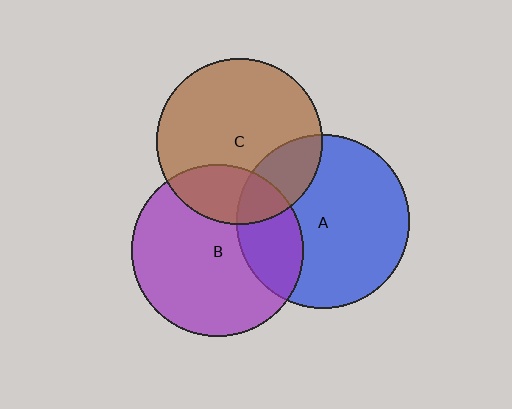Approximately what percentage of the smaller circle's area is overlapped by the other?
Approximately 25%.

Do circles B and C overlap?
Yes.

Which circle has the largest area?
Circle A (blue).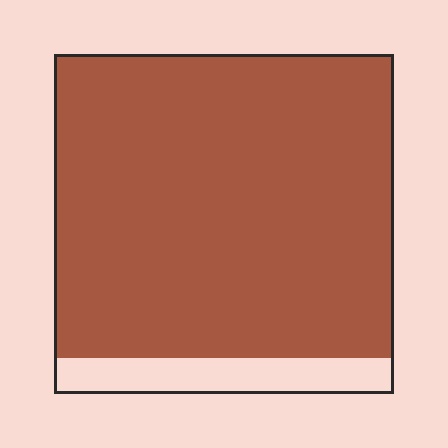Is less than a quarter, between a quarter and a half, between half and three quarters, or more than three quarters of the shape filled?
More than three quarters.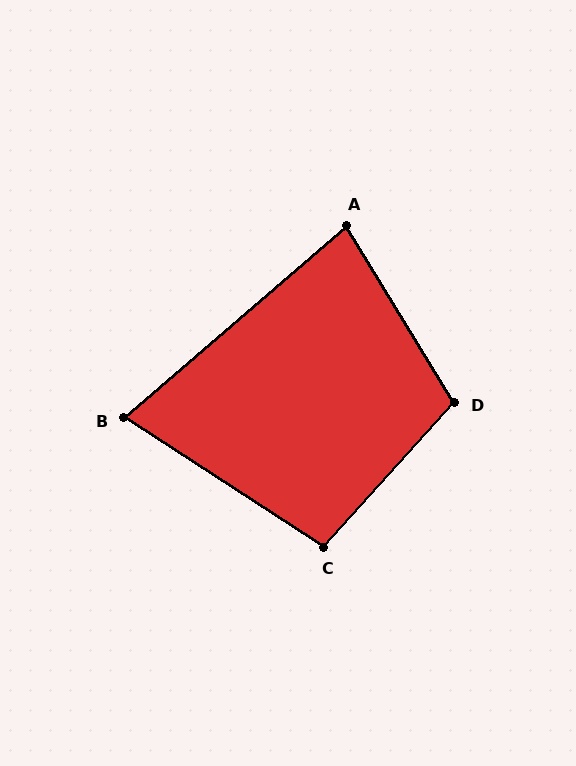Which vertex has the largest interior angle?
D, at approximately 106 degrees.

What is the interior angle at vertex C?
Approximately 99 degrees (obtuse).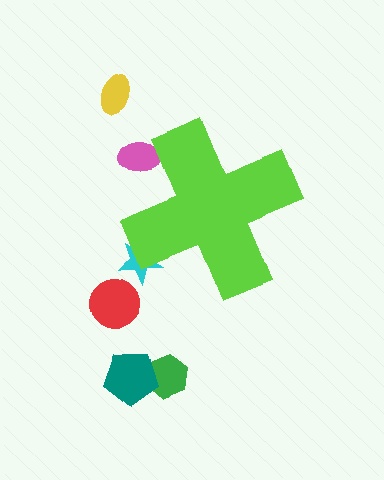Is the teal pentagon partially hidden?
No, the teal pentagon is fully visible.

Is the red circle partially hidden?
No, the red circle is fully visible.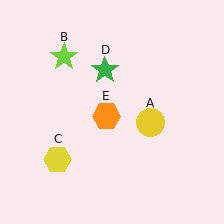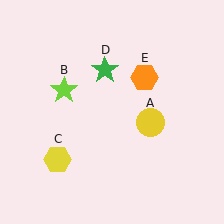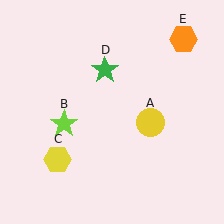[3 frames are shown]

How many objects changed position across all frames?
2 objects changed position: lime star (object B), orange hexagon (object E).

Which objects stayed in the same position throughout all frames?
Yellow circle (object A) and yellow hexagon (object C) and green star (object D) remained stationary.